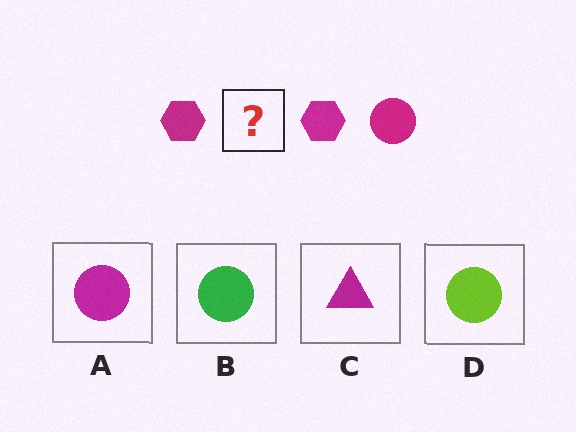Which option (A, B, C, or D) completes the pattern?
A.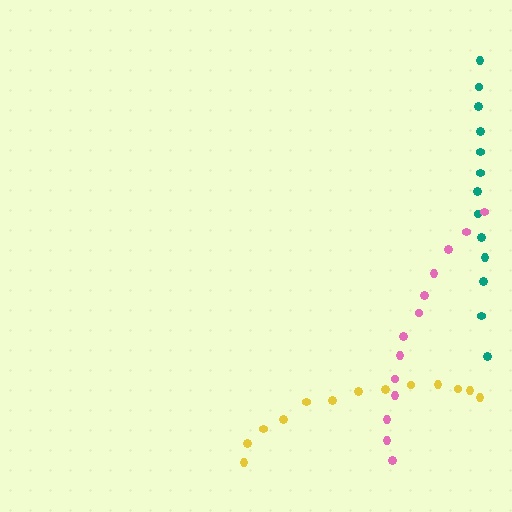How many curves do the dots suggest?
There are 3 distinct paths.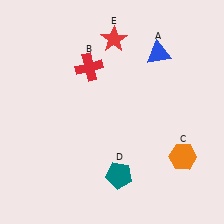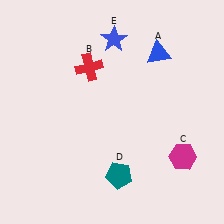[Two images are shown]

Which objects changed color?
C changed from orange to magenta. E changed from red to blue.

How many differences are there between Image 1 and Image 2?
There are 2 differences between the two images.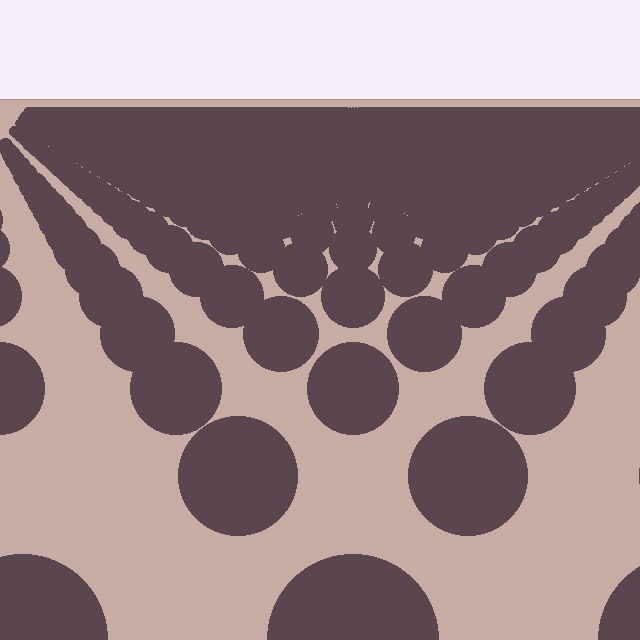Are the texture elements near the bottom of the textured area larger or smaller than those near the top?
Larger. Near the bottom, elements are closer to the viewer and appear at a bigger on-screen size.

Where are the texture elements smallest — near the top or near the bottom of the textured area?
Near the top.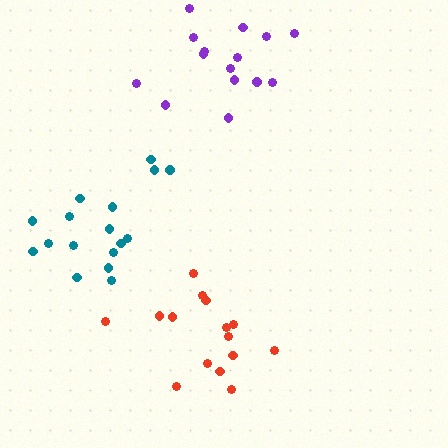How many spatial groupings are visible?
There are 3 spatial groupings.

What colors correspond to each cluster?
The clusters are colored: red, teal, purple.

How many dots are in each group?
Group 1: 15 dots, Group 2: 17 dots, Group 3: 15 dots (47 total).